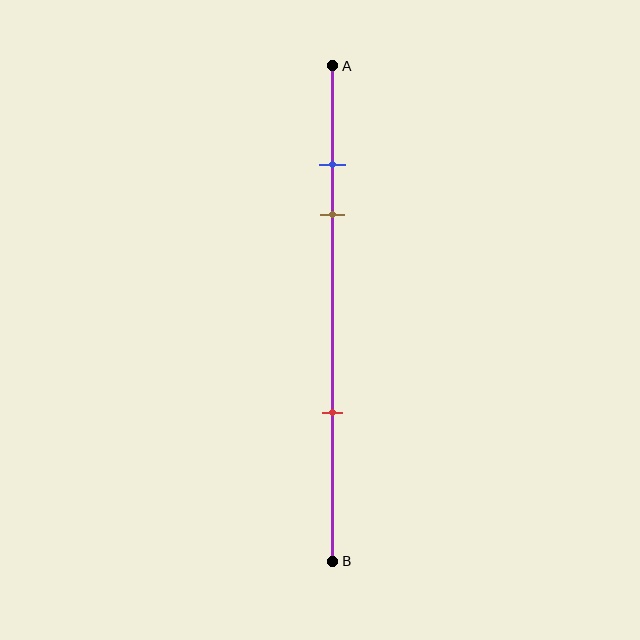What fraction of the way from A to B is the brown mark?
The brown mark is approximately 30% (0.3) of the way from A to B.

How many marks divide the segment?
There are 3 marks dividing the segment.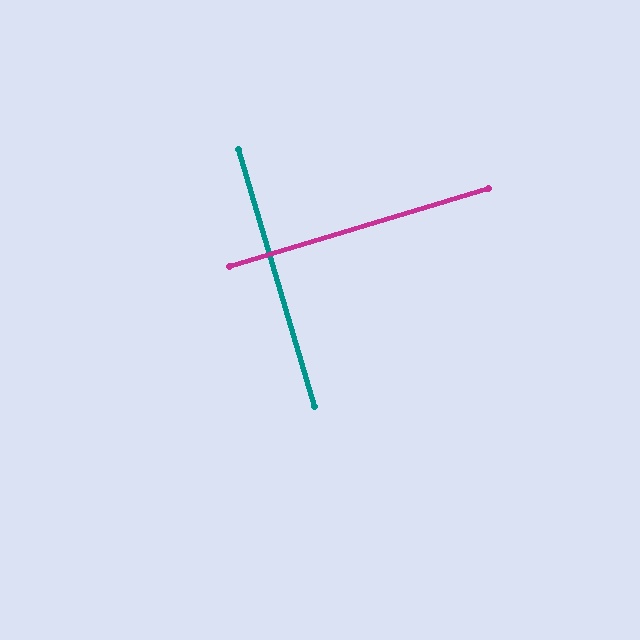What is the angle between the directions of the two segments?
Approximately 90 degrees.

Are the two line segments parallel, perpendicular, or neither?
Perpendicular — they meet at approximately 90°.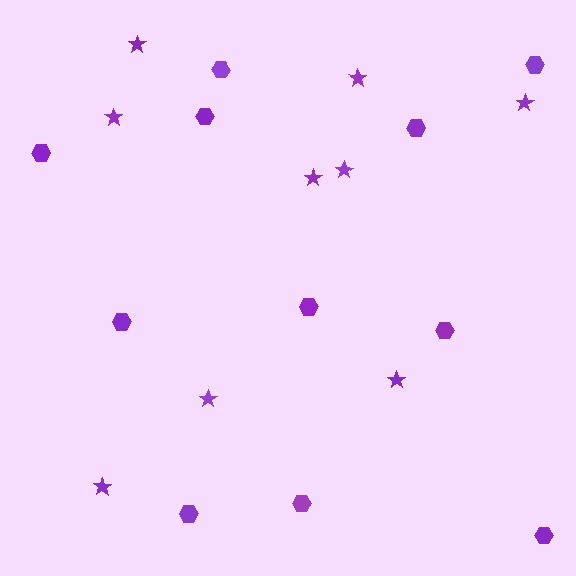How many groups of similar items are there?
There are 2 groups: one group of stars (9) and one group of hexagons (11).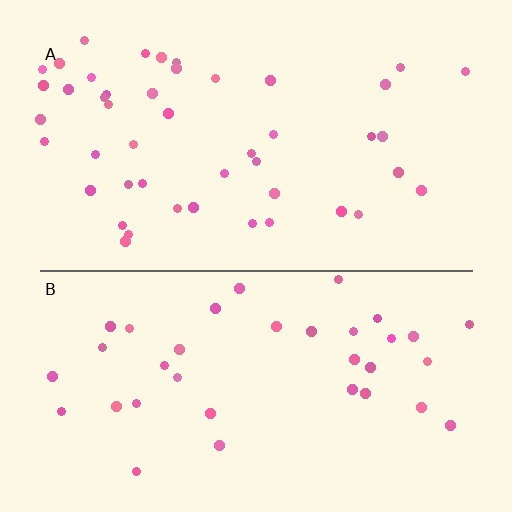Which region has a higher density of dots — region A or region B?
A (the top).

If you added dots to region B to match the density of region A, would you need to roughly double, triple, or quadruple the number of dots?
Approximately double.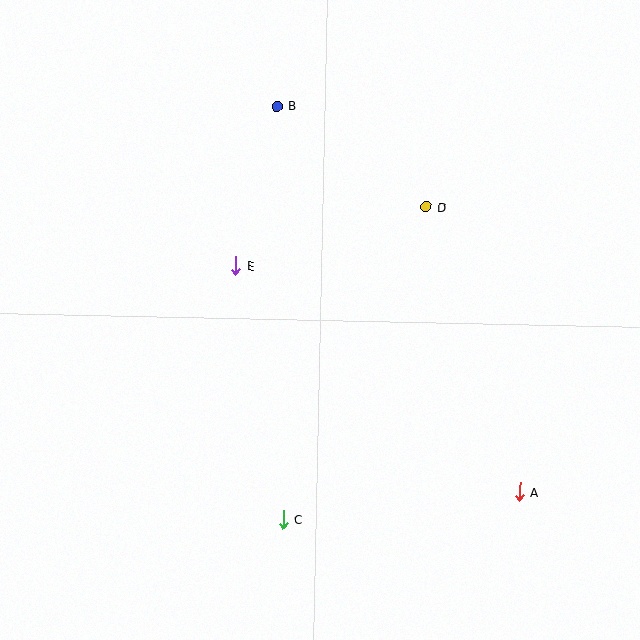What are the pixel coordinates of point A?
Point A is at (520, 492).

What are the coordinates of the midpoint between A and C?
The midpoint between A and C is at (401, 506).